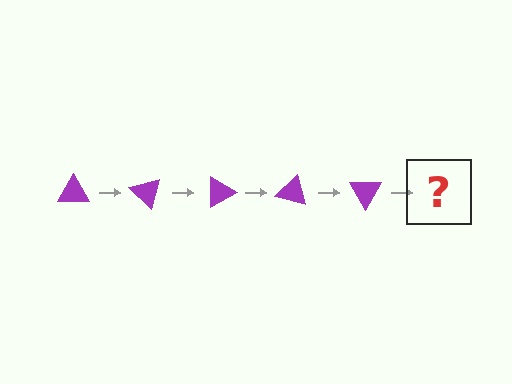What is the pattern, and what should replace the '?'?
The pattern is that the triangle rotates 45 degrees each step. The '?' should be a purple triangle rotated 225 degrees.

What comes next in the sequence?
The next element should be a purple triangle rotated 225 degrees.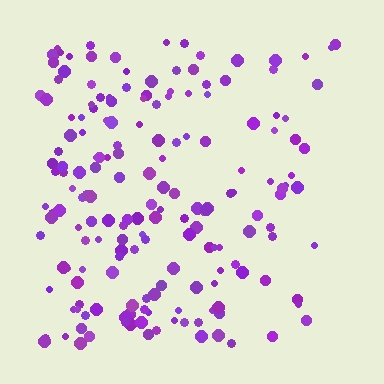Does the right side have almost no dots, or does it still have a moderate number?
Still a moderate number, just noticeably fewer than the left.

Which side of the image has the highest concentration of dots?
The left.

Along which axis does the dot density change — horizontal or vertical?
Horizontal.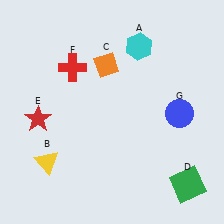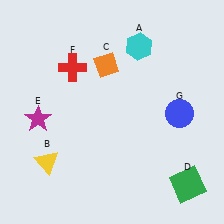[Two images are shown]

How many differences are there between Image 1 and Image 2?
There is 1 difference between the two images.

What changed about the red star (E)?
In Image 1, E is red. In Image 2, it changed to magenta.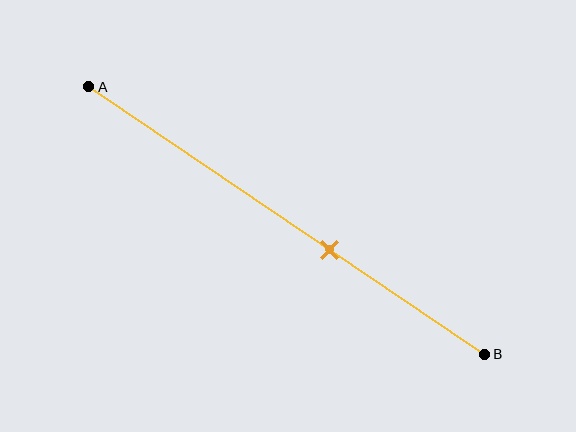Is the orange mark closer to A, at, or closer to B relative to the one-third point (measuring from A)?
The orange mark is closer to point B than the one-third point of segment AB.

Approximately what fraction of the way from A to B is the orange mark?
The orange mark is approximately 60% of the way from A to B.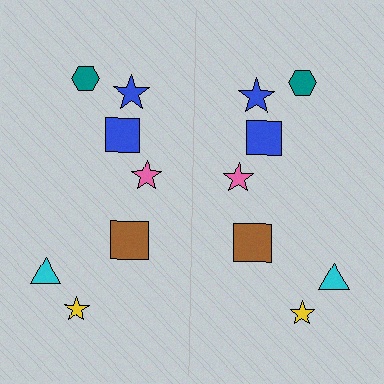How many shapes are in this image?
There are 14 shapes in this image.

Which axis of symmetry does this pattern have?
The pattern has a vertical axis of symmetry running through the center of the image.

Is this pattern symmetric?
Yes, this pattern has bilateral (reflection) symmetry.